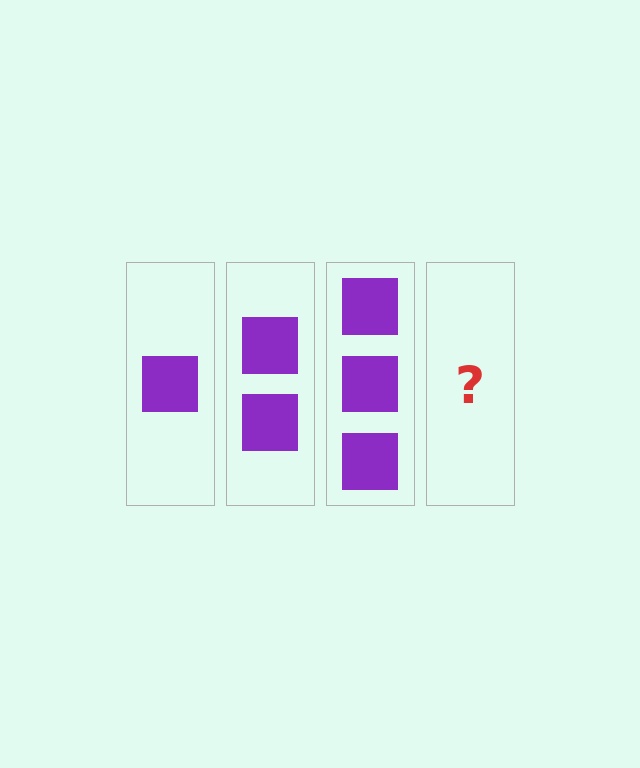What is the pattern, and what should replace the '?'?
The pattern is that each step adds one more square. The '?' should be 4 squares.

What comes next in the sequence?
The next element should be 4 squares.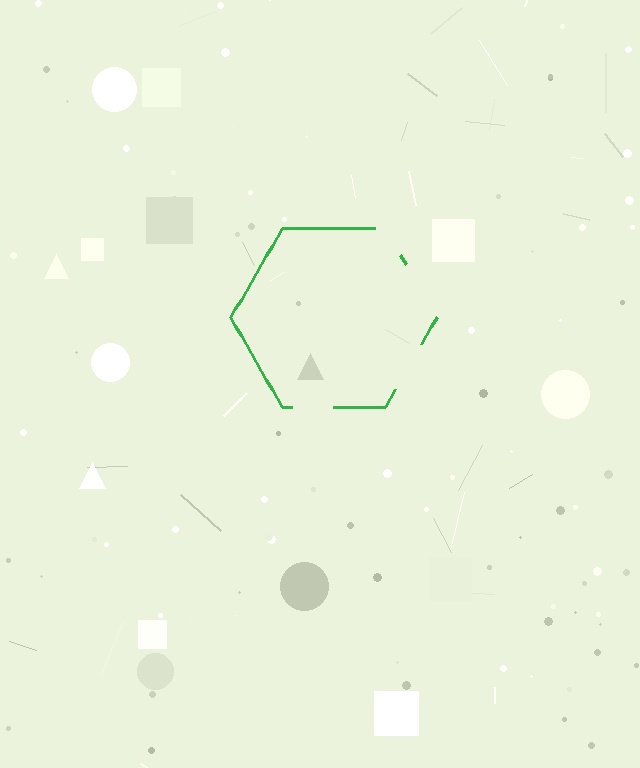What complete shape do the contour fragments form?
The contour fragments form a hexagon.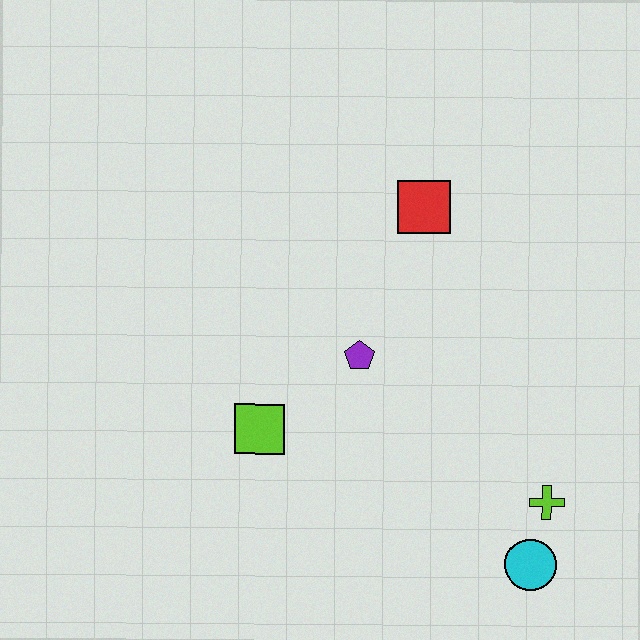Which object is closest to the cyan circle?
The lime cross is closest to the cyan circle.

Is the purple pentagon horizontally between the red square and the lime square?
Yes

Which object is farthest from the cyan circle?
The red square is farthest from the cyan circle.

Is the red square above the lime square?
Yes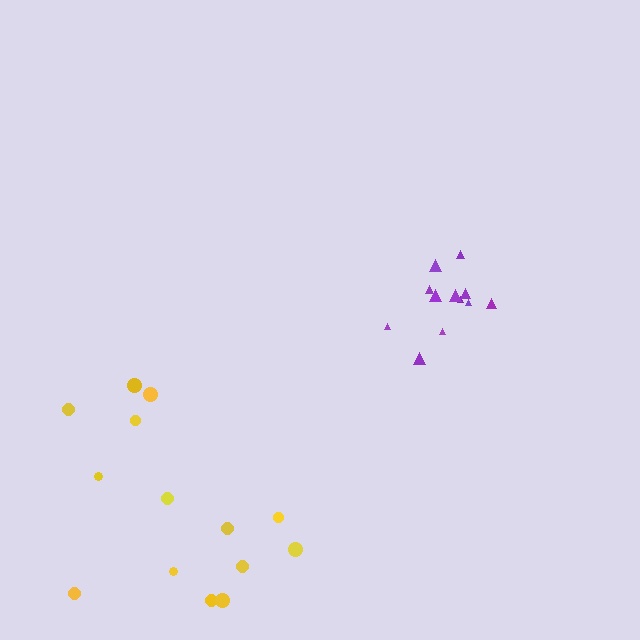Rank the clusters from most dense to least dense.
purple, yellow.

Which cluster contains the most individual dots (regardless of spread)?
Yellow (14).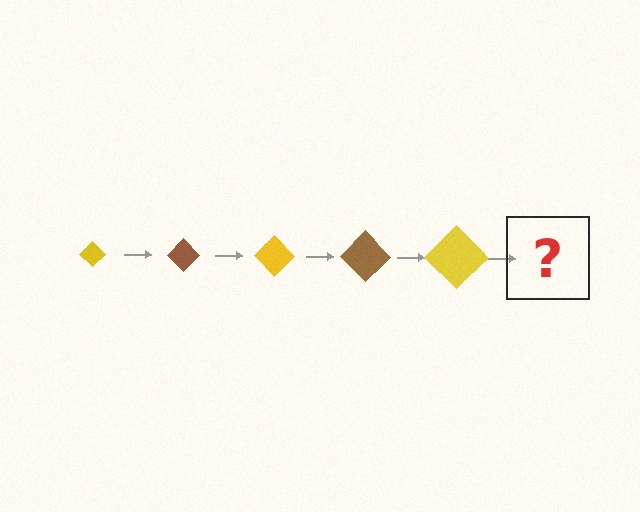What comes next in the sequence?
The next element should be a brown diamond, larger than the previous one.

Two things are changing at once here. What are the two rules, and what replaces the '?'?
The two rules are that the diamond grows larger each step and the color cycles through yellow and brown. The '?' should be a brown diamond, larger than the previous one.